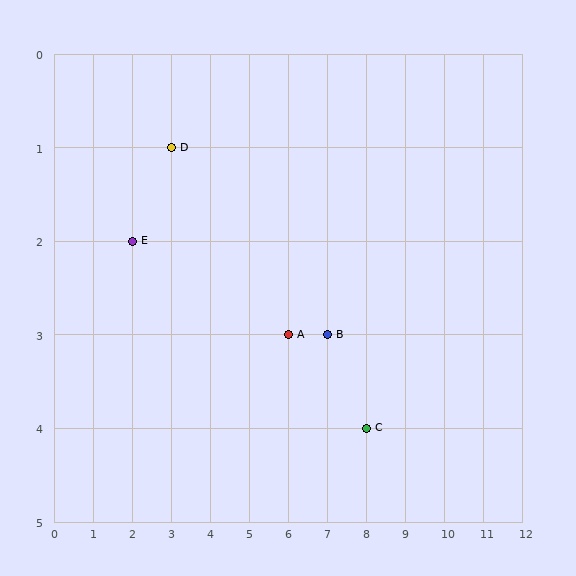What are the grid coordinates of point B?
Point B is at grid coordinates (7, 3).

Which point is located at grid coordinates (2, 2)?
Point E is at (2, 2).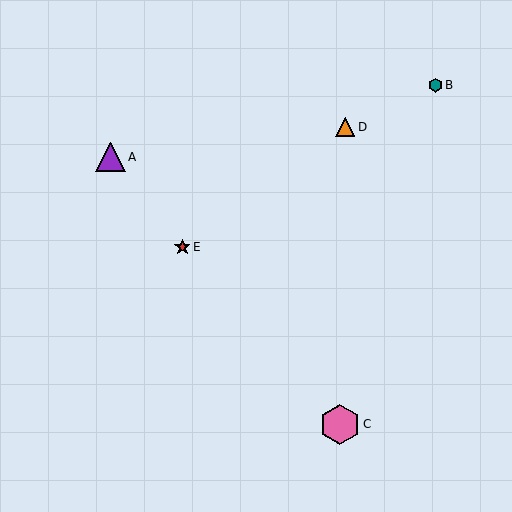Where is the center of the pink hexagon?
The center of the pink hexagon is at (340, 424).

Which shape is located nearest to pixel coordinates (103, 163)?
The purple triangle (labeled A) at (110, 157) is nearest to that location.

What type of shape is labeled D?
Shape D is an orange triangle.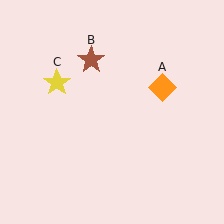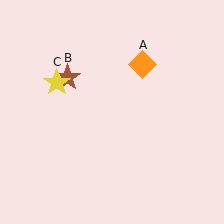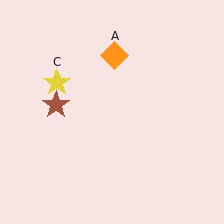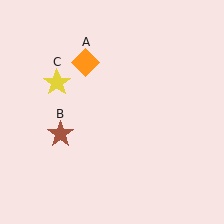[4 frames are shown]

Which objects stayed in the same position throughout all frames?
Yellow star (object C) remained stationary.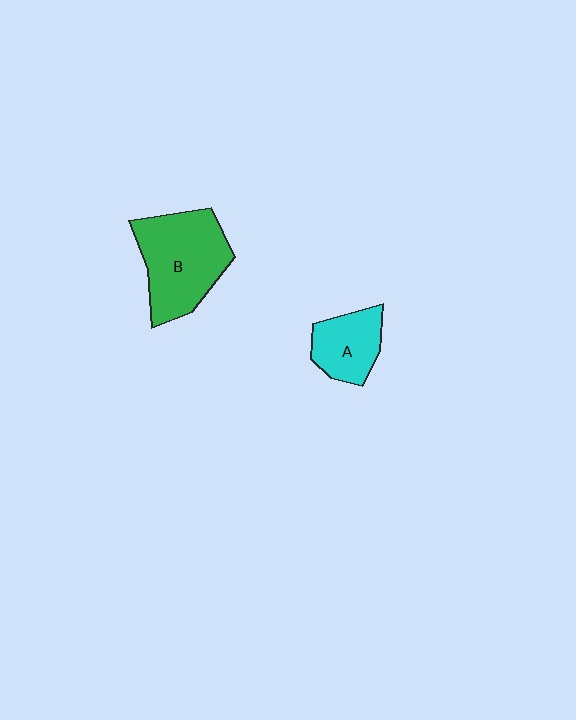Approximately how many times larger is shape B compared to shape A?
Approximately 1.8 times.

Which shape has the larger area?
Shape B (green).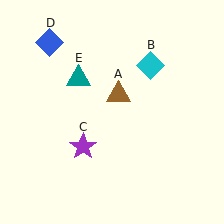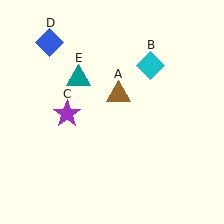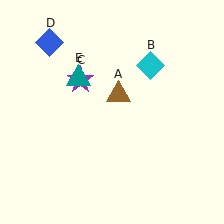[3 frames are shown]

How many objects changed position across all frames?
1 object changed position: purple star (object C).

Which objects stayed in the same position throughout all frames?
Brown triangle (object A) and cyan diamond (object B) and blue diamond (object D) and teal triangle (object E) remained stationary.